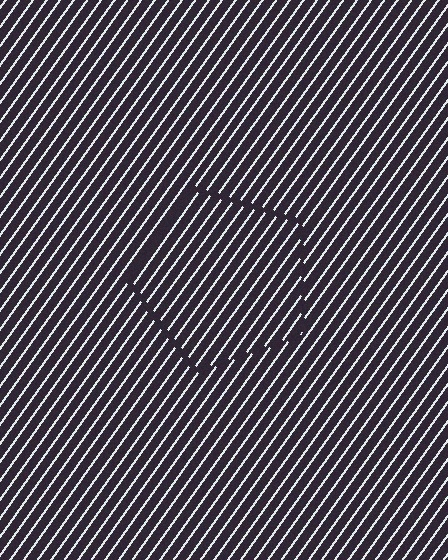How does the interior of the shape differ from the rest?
The interior of the shape contains the same grating, shifted by half a period — the contour is defined by the phase discontinuity where line-ends from the inner and outer gratings abut.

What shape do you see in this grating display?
An illusory pentagon. The interior of the shape contains the same grating, shifted by half a period — the contour is defined by the phase discontinuity where line-ends from the inner and outer gratings abut.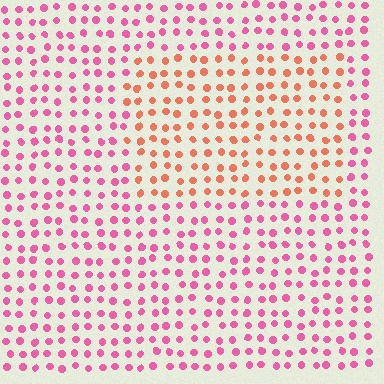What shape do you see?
I see a rectangle.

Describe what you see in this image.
The image is filled with small pink elements in a uniform arrangement. A rectangle-shaped region is visible where the elements are tinted to a slightly different hue, forming a subtle color boundary.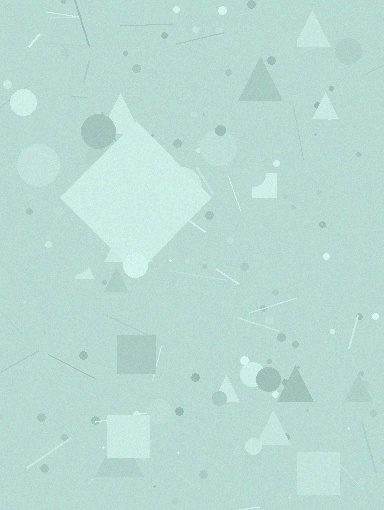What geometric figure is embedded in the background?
A diamond is embedded in the background.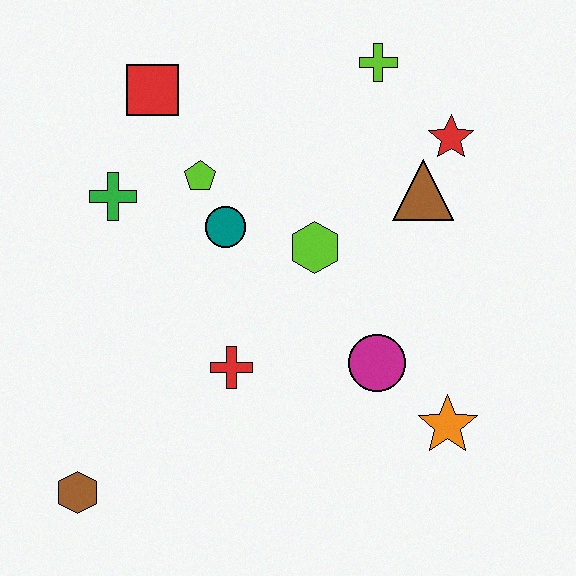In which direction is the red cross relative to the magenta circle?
The red cross is to the left of the magenta circle.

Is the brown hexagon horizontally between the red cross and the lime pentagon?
No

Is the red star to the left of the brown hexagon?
No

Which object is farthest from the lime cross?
The brown hexagon is farthest from the lime cross.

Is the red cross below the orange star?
No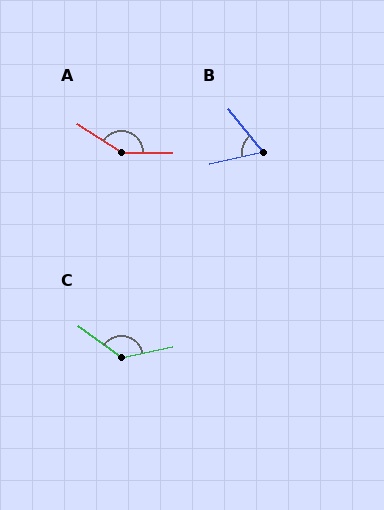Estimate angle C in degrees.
Approximately 132 degrees.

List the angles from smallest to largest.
B (64°), C (132°), A (147°).